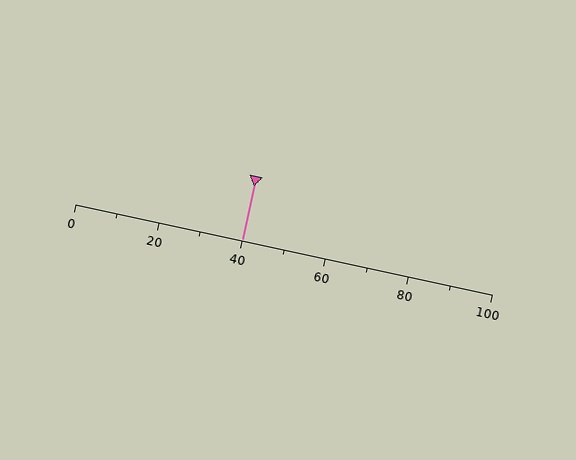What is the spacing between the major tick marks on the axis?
The major ticks are spaced 20 apart.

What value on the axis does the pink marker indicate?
The marker indicates approximately 40.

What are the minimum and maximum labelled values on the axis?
The axis runs from 0 to 100.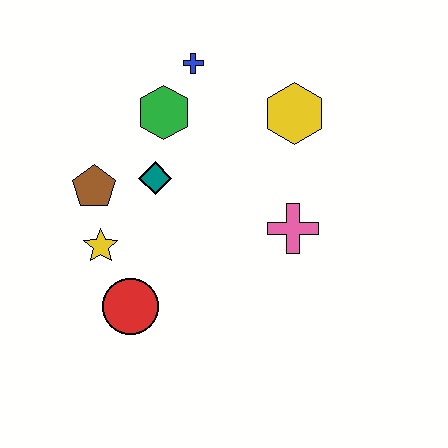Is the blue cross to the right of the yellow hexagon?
No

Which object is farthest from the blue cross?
The red circle is farthest from the blue cross.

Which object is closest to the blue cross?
The green hexagon is closest to the blue cross.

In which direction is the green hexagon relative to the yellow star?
The green hexagon is above the yellow star.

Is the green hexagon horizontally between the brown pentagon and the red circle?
No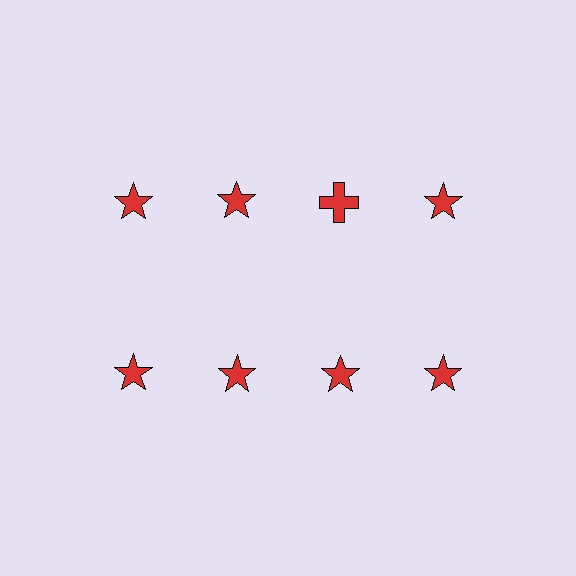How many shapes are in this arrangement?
There are 8 shapes arranged in a grid pattern.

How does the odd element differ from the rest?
It has a different shape: cross instead of star.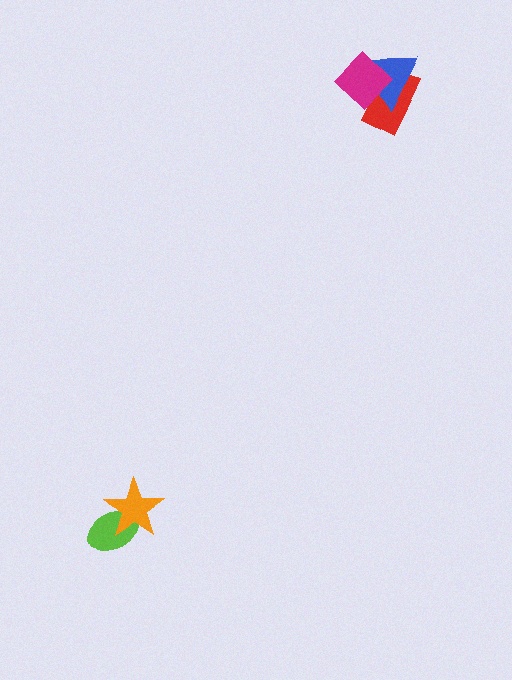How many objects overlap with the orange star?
1 object overlaps with the orange star.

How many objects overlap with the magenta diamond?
2 objects overlap with the magenta diamond.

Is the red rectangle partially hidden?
Yes, it is partially covered by another shape.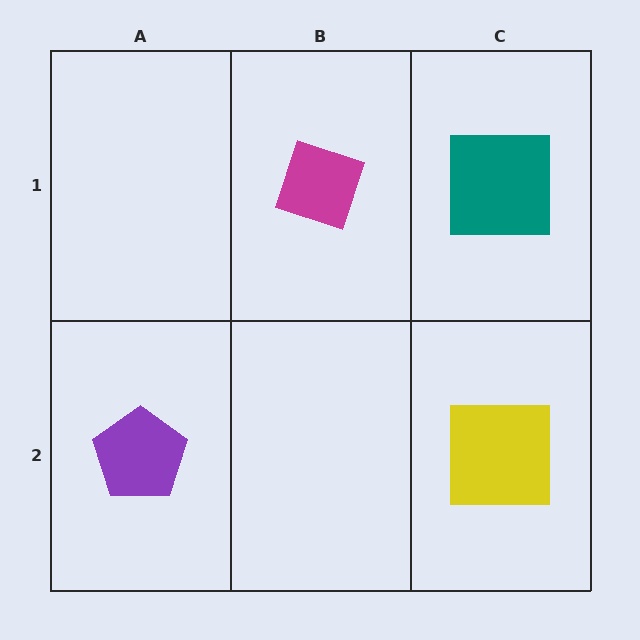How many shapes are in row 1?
2 shapes.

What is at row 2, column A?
A purple pentagon.